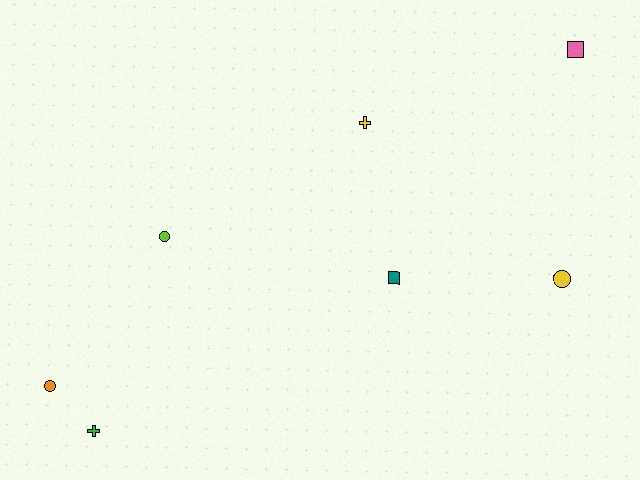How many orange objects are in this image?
There is 1 orange object.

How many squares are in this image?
There are 2 squares.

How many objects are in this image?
There are 7 objects.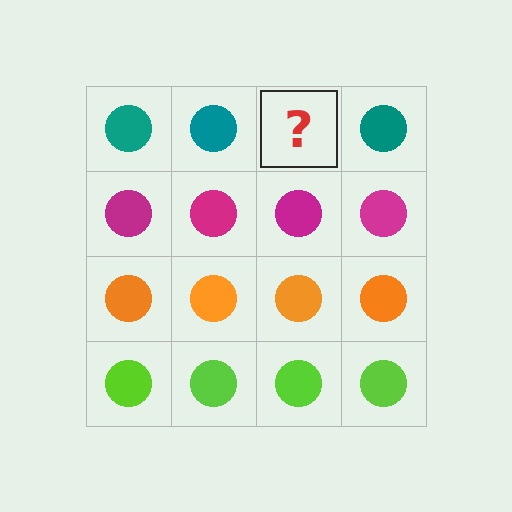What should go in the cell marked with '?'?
The missing cell should contain a teal circle.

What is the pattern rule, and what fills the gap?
The rule is that each row has a consistent color. The gap should be filled with a teal circle.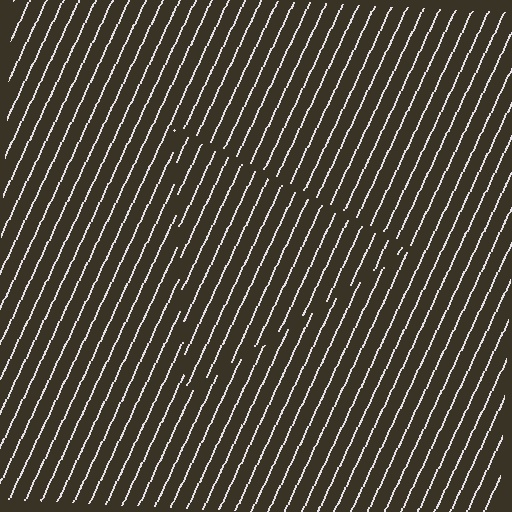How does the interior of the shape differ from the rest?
The interior of the shape contains the same grating, shifted by half a period — the contour is defined by the phase discontinuity where line-ends from the inner and outer gratings abut.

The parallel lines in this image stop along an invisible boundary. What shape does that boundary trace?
An illusory triangle. The interior of the shape contains the same grating, shifted by half a period — the contour is defined by the phase discontinuity where line-ends from the inner and outer gratings abut.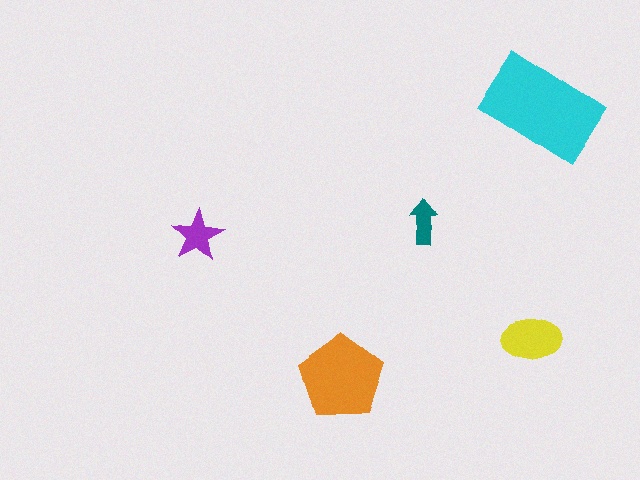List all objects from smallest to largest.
The teal arrow, the purple star, the yellow ellipse, the orange pentagon, the cyan rectangle.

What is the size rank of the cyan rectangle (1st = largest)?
1st.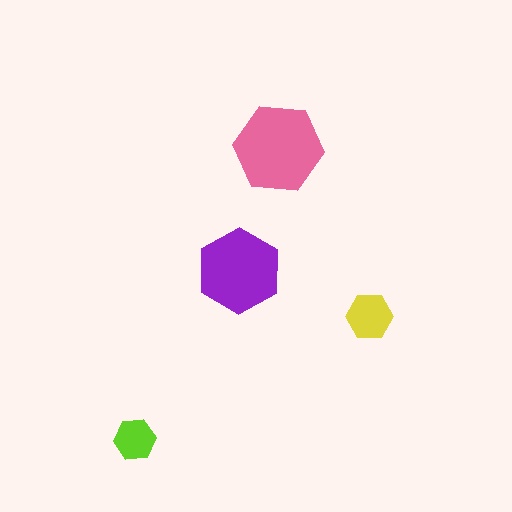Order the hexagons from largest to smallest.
the pink one, the purple one, the yellow one, the lime one.